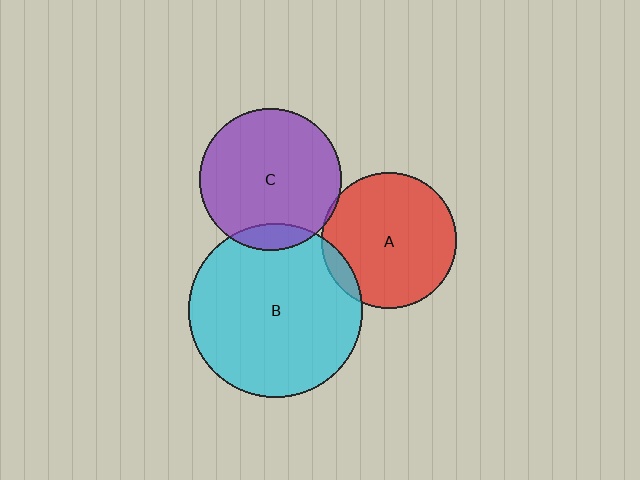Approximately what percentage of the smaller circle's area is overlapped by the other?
Approximately 10%.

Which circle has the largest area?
Circle B (cyan).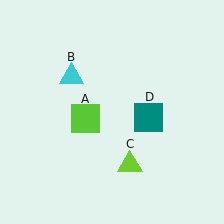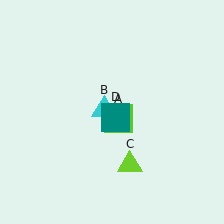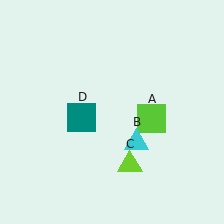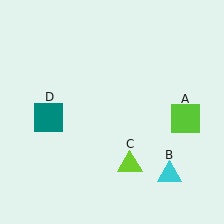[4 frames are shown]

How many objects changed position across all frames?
3 objects changed position: lime square (object A), cyan triangle (object B), teal square (object D).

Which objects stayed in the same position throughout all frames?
Lime triangle (object C) remained stationary.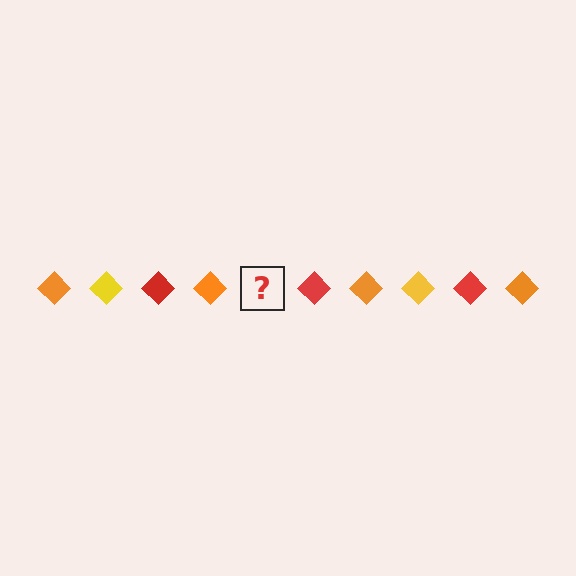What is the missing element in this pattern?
The missing element is a yellow diamond.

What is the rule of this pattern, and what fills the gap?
The rule is that the pattern cycles through orange, yellow, red diamonds. The gap should be filled with a yellow diamond.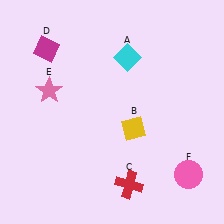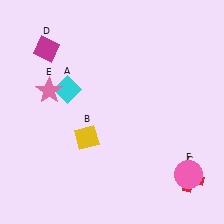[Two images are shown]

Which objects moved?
The objects that moved are: the cyan diamond (A), the yellow diamond (B), the red cross (C).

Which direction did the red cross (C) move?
The red cross (C) moved right.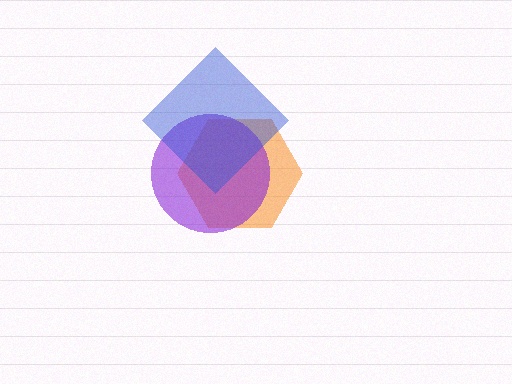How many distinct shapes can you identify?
There are 3 distinct shapes: an orange hexagon, a purple circle, a blue diamond.